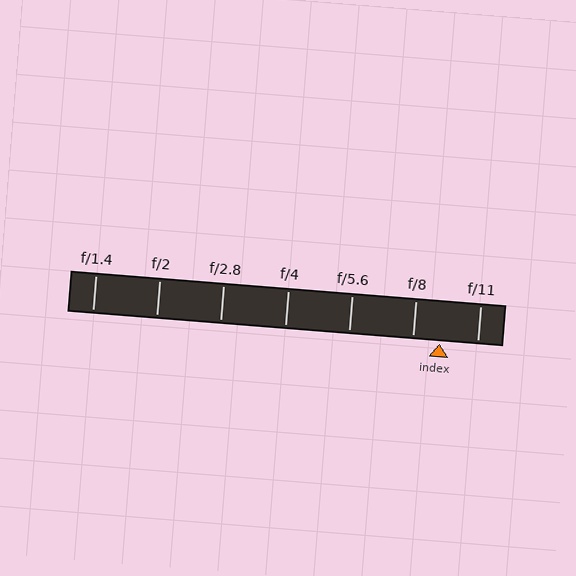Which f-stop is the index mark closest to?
The index mark is closest to f/8.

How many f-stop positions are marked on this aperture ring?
There are 7 f-stop positions marked.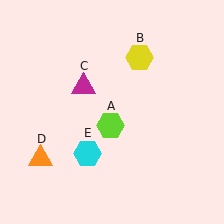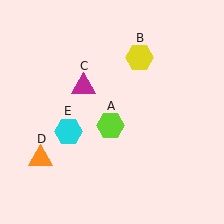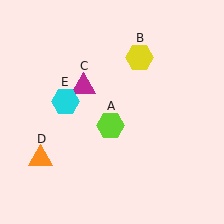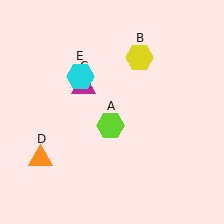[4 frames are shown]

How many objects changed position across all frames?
1 object changed position: cyan hexagon (object E).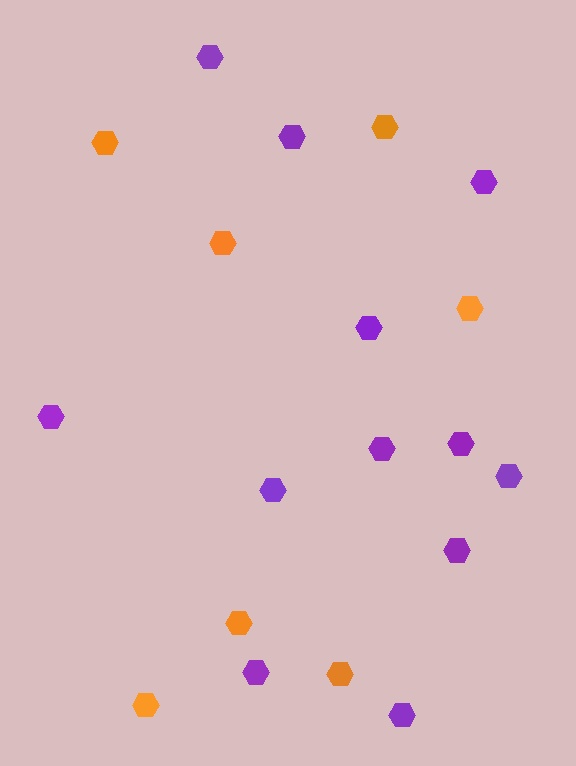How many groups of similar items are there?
There are 2 groups: one group of orange hexagons (7) and one group of purple hexagons (12).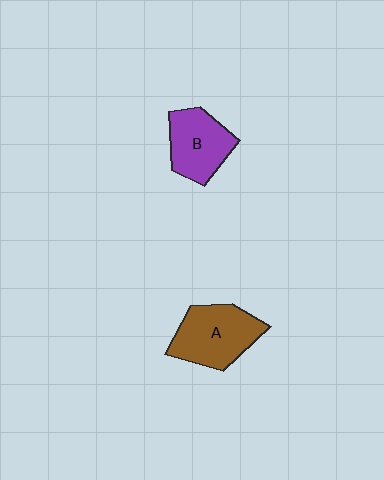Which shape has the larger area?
Shape A (brown).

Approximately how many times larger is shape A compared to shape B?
Approximately 1.2 times.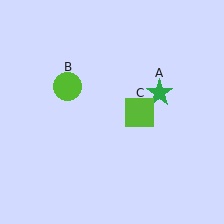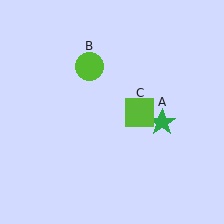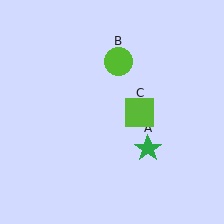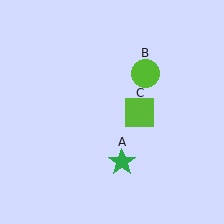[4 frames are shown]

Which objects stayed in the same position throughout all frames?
Lime square (object C) remained stationary.